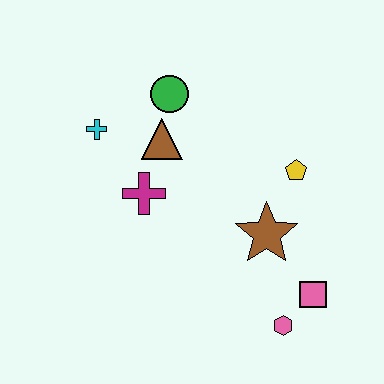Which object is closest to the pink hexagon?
The pink square is closest to the pink hexagon.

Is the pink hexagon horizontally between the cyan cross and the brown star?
No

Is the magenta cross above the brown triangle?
No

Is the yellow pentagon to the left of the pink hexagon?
No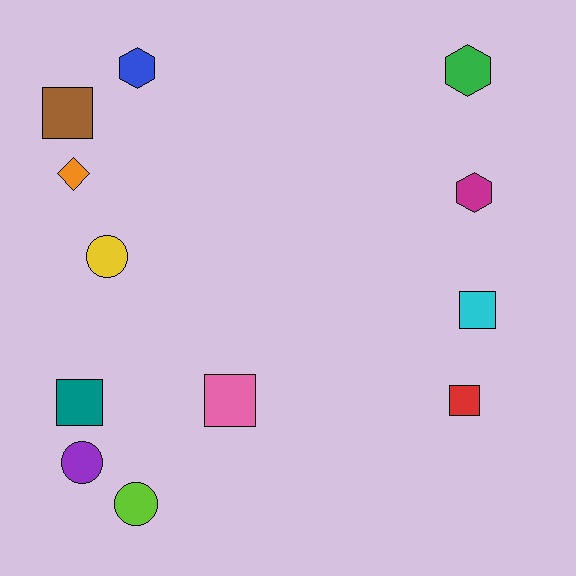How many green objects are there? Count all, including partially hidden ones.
There is 1 green object.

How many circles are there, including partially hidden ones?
There are 3 circles.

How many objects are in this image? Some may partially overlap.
There are 12 objects.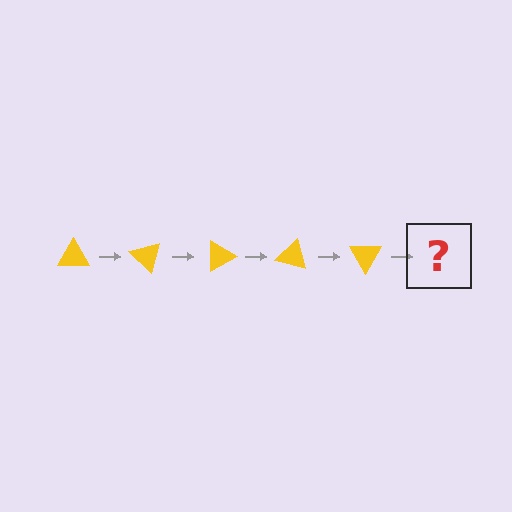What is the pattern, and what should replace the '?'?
The pattern is that the triangle rotates 45 degrees each step. The '?' should be a yellow triangle rotated 225 degrees.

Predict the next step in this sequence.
The next step is a yellow triangle rotated 225 degrees.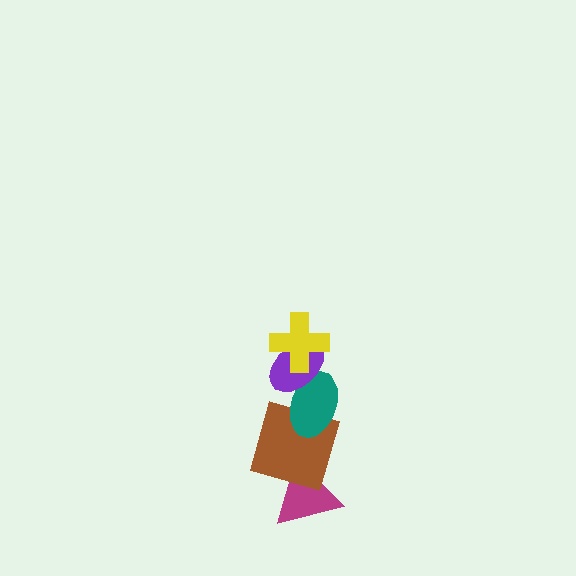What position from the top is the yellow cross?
The yellow cross is 1st from the top.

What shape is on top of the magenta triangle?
The brown square is on top of the magenta triangle.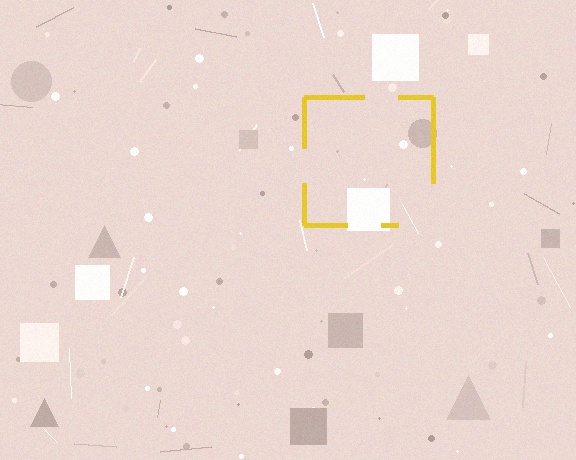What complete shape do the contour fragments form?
The contour fragments form a square.